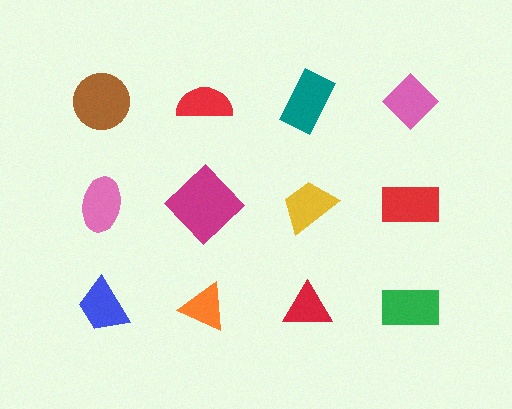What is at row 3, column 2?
An orange triangle.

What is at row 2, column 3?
A yellow trapezoid.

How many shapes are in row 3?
4 shapes.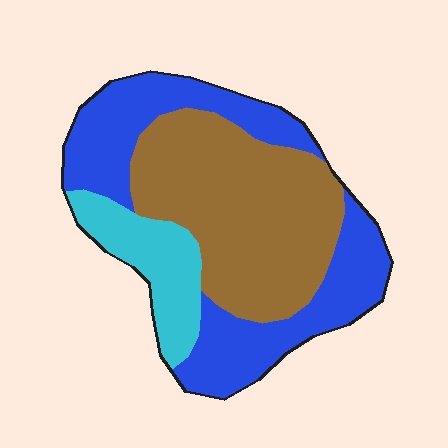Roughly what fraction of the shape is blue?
Blue covers 41% of the shape.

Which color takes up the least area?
Cyan, at roughly 15%.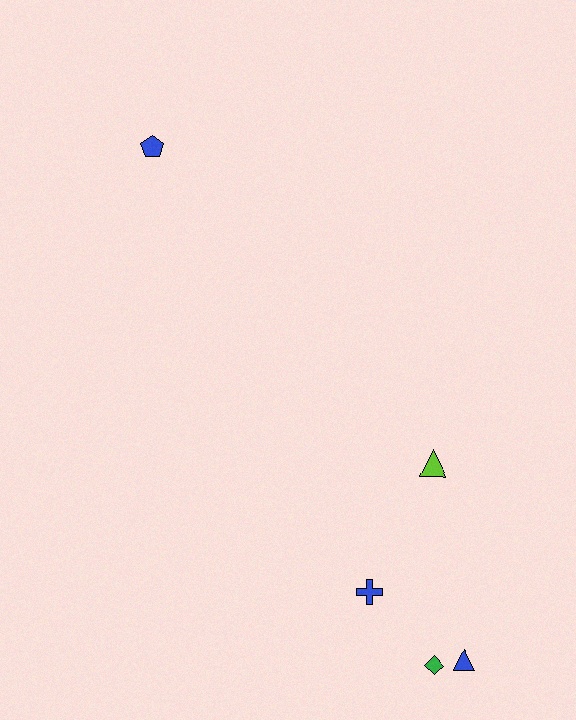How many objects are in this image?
There are 5 objects.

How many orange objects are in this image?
There are no orange objects.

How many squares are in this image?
There are no squares.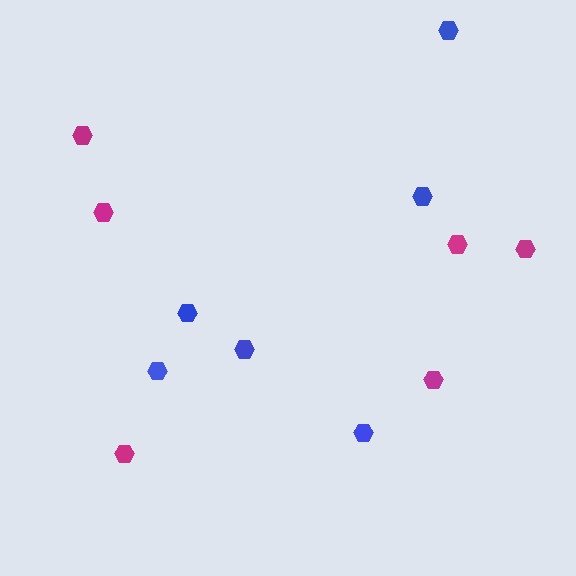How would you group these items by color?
There are 2 groups: one group of magenta hexagons (6) and one group of blue hexagons (6).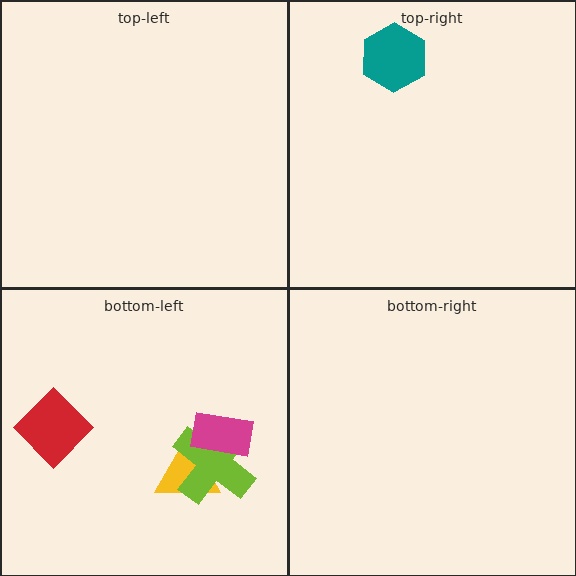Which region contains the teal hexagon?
The top-right region.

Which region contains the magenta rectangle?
The bottom-left region.